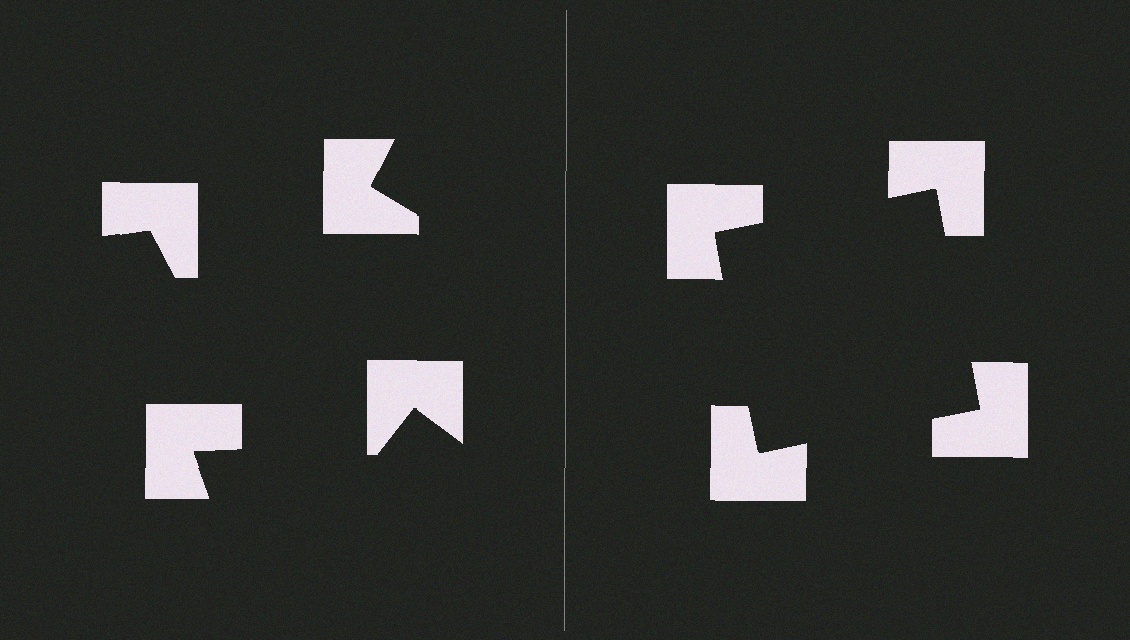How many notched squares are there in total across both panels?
8 — 4 on each side.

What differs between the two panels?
The notched squares are positioned identically on both sides; only the wedge orientations differ. On the right they align to a square; on the left they are misaligned.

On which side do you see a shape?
An illusory square appears on the right side. On the left side the wedge cuts are rotated, so no coherent shape forms.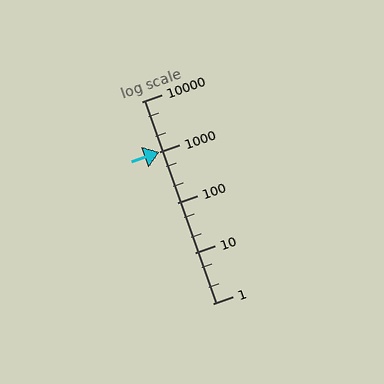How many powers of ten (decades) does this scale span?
The scale spans 4 decades, from 1 to 10000.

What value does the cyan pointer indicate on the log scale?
The pointer indicates approximately 1000.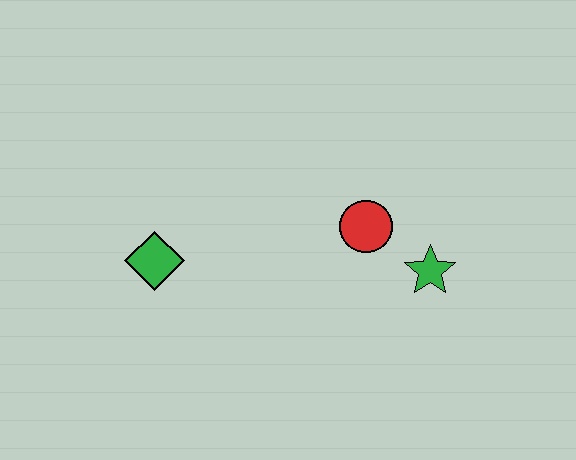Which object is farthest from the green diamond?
The green star is farthest from the green diamond.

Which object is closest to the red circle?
The green star is closest to the red circle.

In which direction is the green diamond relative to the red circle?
The green diamond is to the left of the red circle.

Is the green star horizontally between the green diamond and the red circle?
No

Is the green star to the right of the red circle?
Yes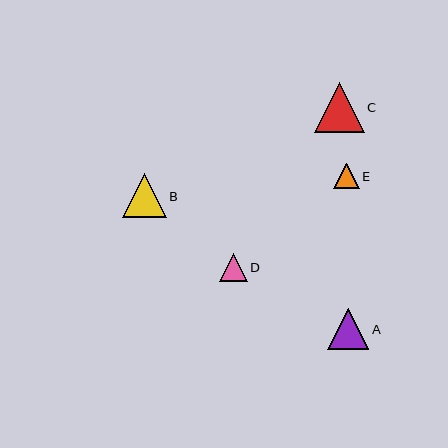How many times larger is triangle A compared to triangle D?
Triangle A is approximately 1.5 times the size of triangle D.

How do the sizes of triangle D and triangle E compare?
Triangle D and triangle E are approximately the same size.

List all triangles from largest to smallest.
From largest to smallest: C, B, A, D, E.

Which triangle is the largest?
Triangle C is the largest with a size of approximately 50 pixels.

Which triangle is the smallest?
Triangle E is the smallest with a size of approximately 26 pixels.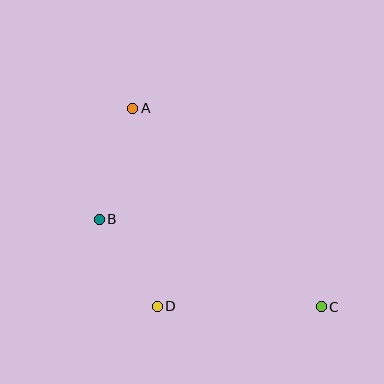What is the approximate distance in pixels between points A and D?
The distance between A and D is approximately 199 pixels.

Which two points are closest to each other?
Points B and D are closest to each other.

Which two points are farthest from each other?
Points A and C are farthest from each other.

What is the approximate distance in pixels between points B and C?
The distance between B and C is approximately 239 pixels.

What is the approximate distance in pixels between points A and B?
The distance between A and B is approximately 116 pixels.